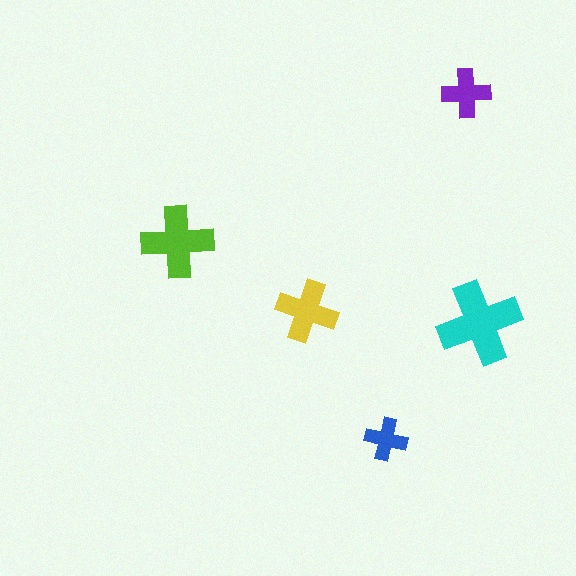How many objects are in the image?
There are 5 objects in the image.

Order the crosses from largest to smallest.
the cyan one, the lime one, the yellow one, the purple one, the blue one.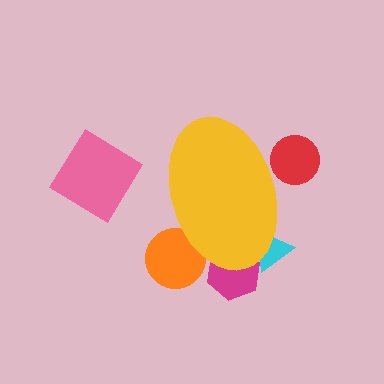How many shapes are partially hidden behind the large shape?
4 shapes are partially hidden.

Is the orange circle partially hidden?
Yes, the orange circle is partially hidden behind the yellow ellipse.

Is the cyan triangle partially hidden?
Yes, the cyan triangle is partially hidden behind the yellow ellipse.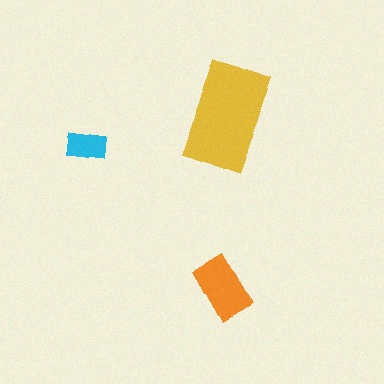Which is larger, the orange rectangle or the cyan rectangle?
The orange one.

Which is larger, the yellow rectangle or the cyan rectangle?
The yellow one.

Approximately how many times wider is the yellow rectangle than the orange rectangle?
About 1.5 times wider.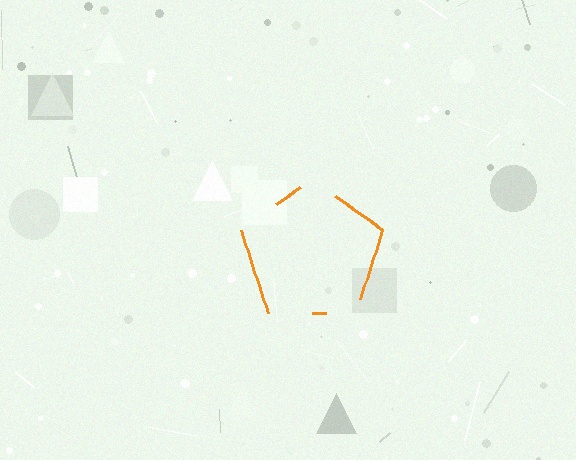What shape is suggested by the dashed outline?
The dashed outline suggests a pentagon.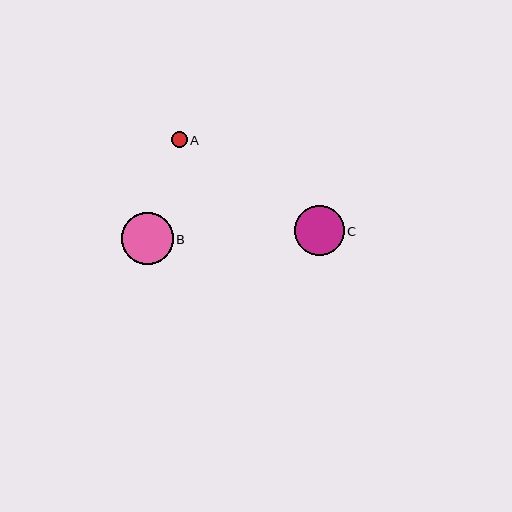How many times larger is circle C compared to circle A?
Circle C is approximately 3.1 times the size of circle A.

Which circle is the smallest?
Circle A is the smallest with a size of approximately 16 pixels.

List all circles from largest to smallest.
From largest to smallest: B, C, A.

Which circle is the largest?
Circle B is the largest with a size of approximately 52 pixels.